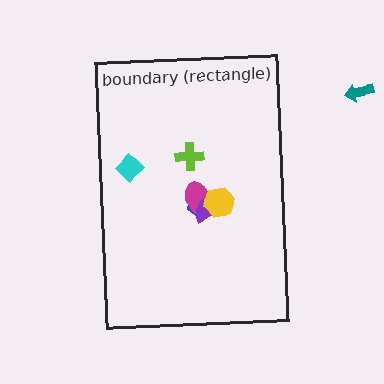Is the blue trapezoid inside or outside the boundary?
Inside.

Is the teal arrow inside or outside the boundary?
Outside.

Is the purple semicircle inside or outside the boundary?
Inside.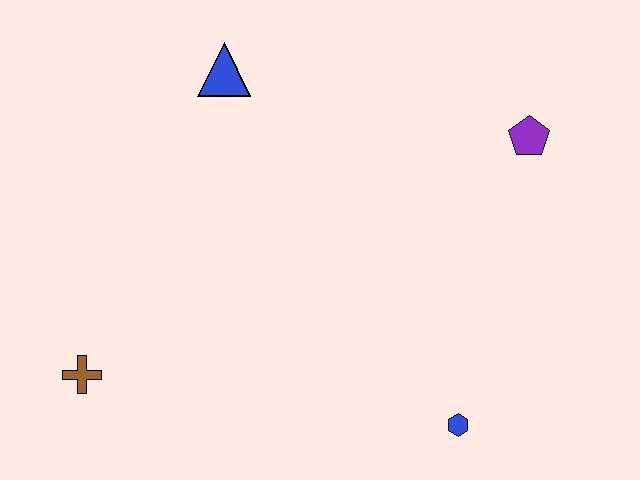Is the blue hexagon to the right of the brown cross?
Yes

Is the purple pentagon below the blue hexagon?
No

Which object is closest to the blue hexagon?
The purple pentagon is closest to the blue hexagon.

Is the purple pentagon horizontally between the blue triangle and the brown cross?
No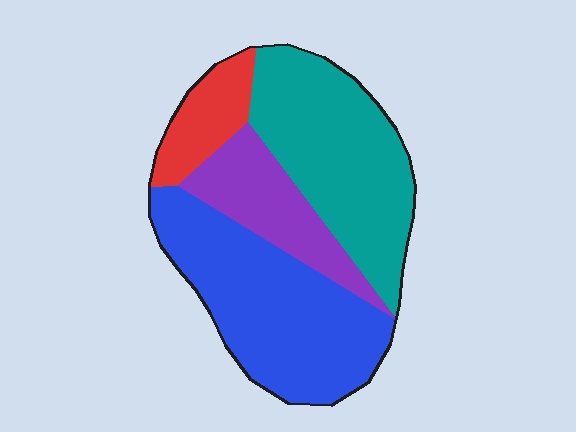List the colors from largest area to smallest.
From largest to smallest: blue, teal, purple, red.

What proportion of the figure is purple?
Purple takes up about one sixth (1/6) of the figure.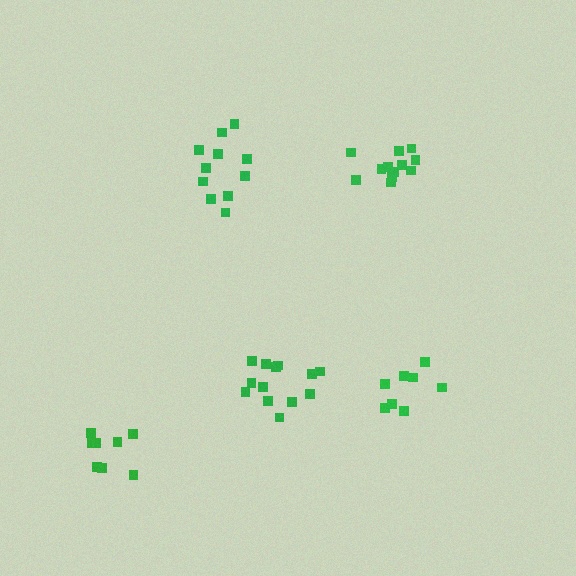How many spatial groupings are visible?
There are 5 spatial groupings.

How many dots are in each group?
Group 1: 11 dots, Group 2: 8 dots, Group 3: 8 dots, Group 4: 13 dots, Group 5: 12 dots (52 total).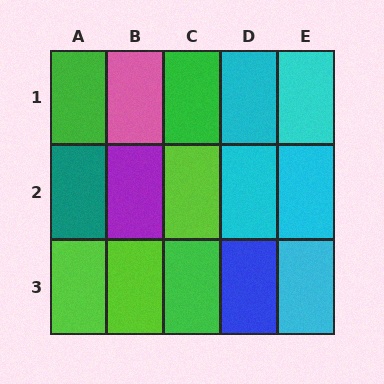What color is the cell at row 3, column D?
Blue.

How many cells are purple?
1 cell is purple.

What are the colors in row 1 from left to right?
Green, pink, green, cyan, cyan.